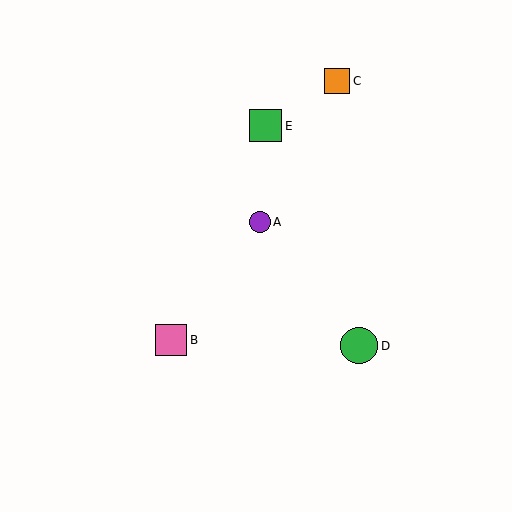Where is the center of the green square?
The center of the green square is at (266, 126).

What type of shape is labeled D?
Shape D is a green circle.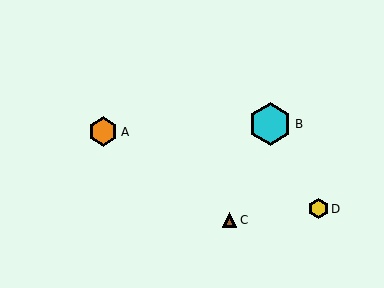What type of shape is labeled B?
Shape B is a cyan hexagon.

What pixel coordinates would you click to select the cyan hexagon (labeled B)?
Click at (270, 124) to select the cyan hexagon B.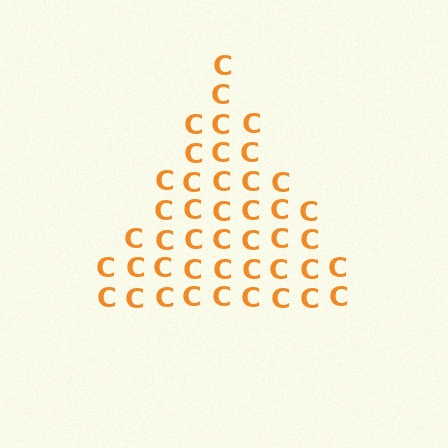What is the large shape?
The large shape is a triangle.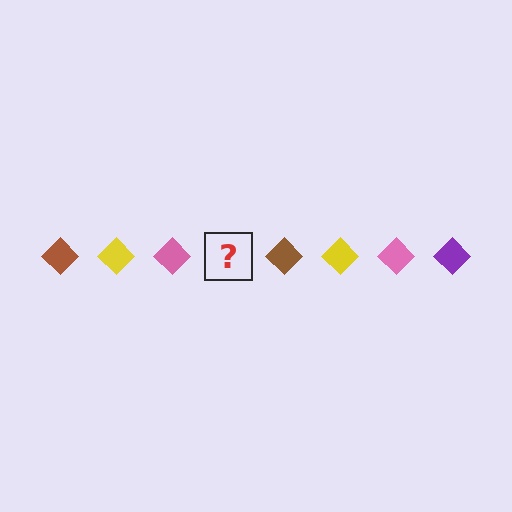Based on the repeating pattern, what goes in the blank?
The blank should be a purple diamond.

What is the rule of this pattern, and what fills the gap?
The rule is that the pattern cycles through brown, yellow, pink, purple diamonds. The gap should be filled with a purple diamond.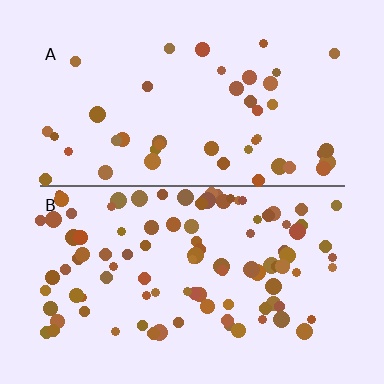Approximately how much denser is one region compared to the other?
Approximately 2.2× — region B over region A.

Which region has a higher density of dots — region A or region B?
B (the bottom).